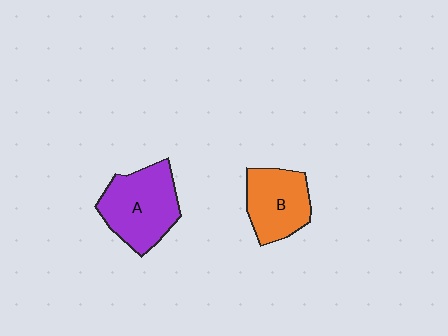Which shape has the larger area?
Shape A (purple).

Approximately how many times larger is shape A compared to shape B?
Approximately 1.3 times.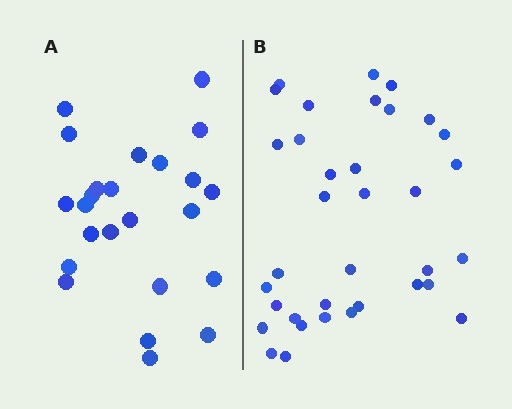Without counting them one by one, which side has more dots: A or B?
Region B (the right region) has more dots.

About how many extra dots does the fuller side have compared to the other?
Region B has roughly 12 or so more dots than region A.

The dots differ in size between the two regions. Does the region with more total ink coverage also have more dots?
No. Region A has more total ink coverage because its dots are larger, but region B actually contains more individual dots. Total area can be misleading — the number of items is what matters here.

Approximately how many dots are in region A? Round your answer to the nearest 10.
About 20 dots. (The exact count is 24, which rounds to 20.)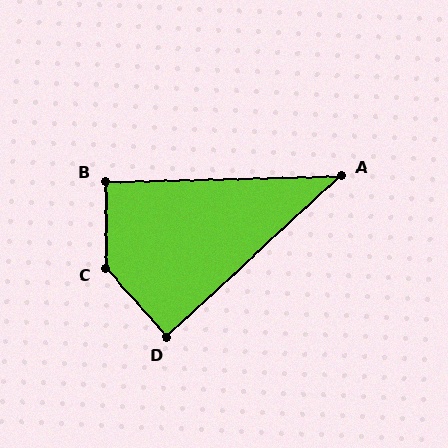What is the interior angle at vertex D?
Approximately 89 degrees (approximately right).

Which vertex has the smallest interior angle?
A, at approximately 41 degrees.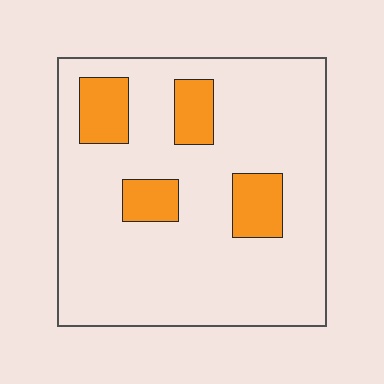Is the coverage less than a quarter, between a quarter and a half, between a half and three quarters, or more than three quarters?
Less than a quarter.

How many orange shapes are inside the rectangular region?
4.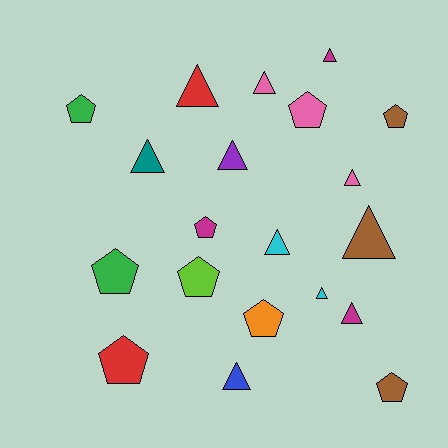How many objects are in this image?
There are 20 objects.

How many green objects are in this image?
There are 2 green objects.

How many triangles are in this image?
There are 11 triangles.